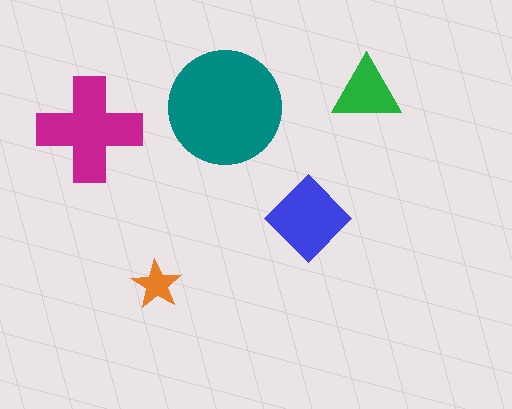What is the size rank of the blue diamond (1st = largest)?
3rd.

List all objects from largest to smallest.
The teal circle, the magenta cross, the blue diamond, the green triangle, the orange star.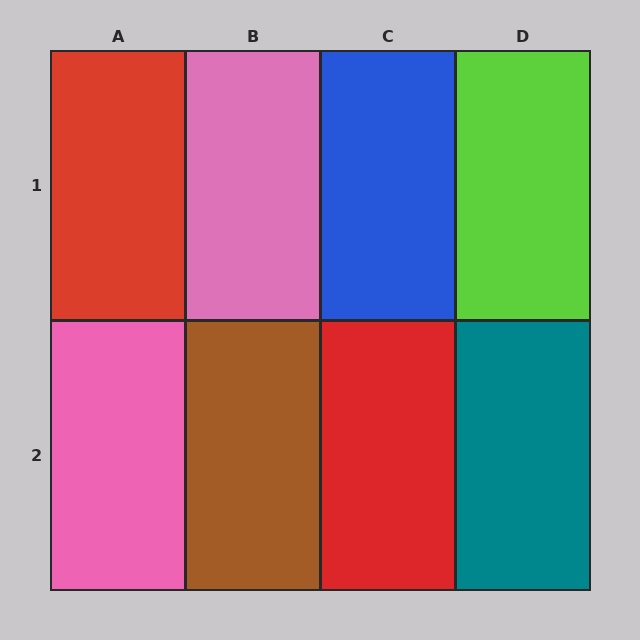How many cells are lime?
1 cell is lime.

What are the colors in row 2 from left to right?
Pink, brown, red, teal.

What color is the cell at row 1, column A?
Red.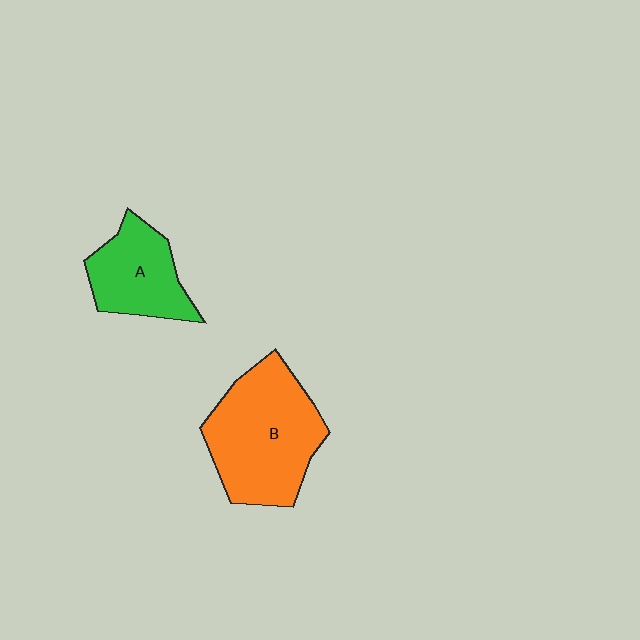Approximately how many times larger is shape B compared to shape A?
Approximately 1.7 times.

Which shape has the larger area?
Shape B (orange).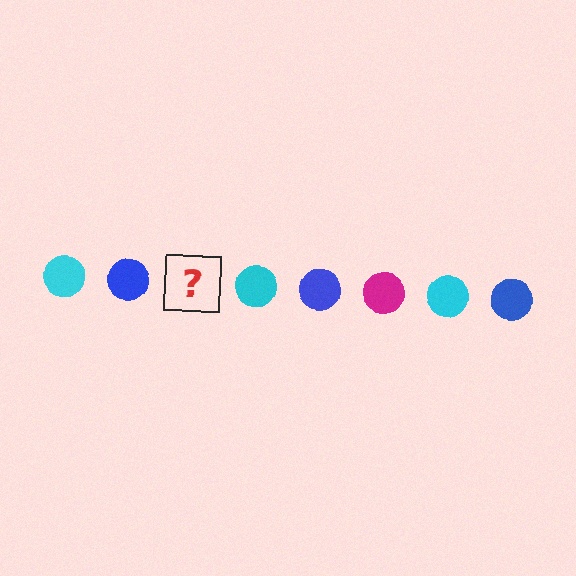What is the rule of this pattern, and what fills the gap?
The rule is that the pattern cycles through cyan, blue, magenta circles. The gap should be filled with a magenta circle.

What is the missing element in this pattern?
The missing element is a magenta circle.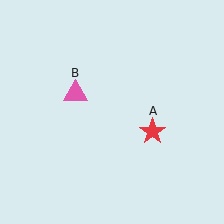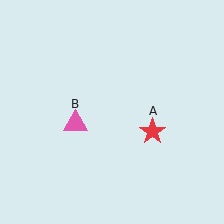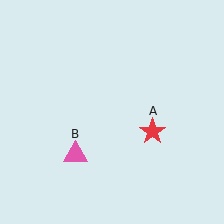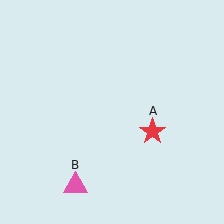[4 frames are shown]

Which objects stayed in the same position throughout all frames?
Red star (object A) remained stationary.